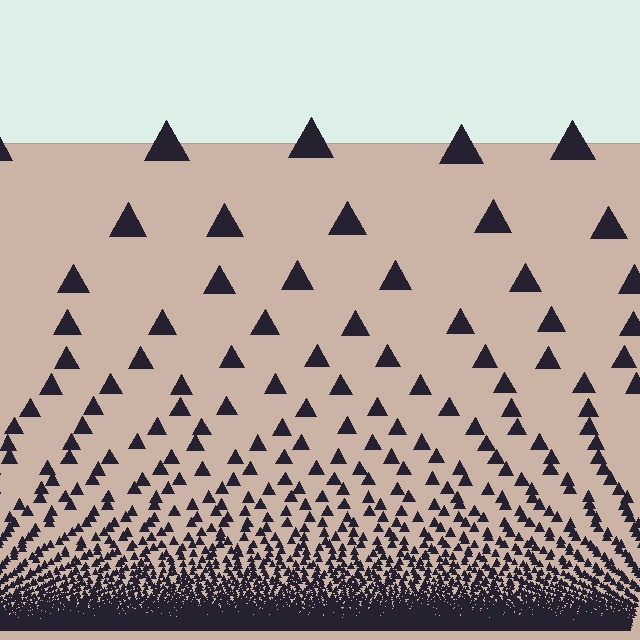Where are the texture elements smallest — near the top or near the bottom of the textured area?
Near the bottom.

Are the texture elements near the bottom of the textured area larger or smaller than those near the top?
Smaller. The gradient is inverted — elements near the bottom are smaller and denser.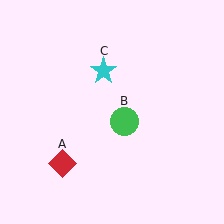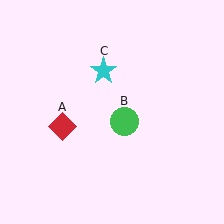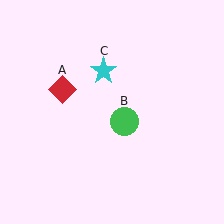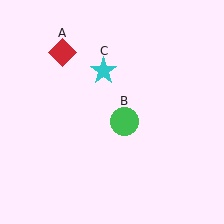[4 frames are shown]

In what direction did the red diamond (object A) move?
The red diamond (object A) moved up.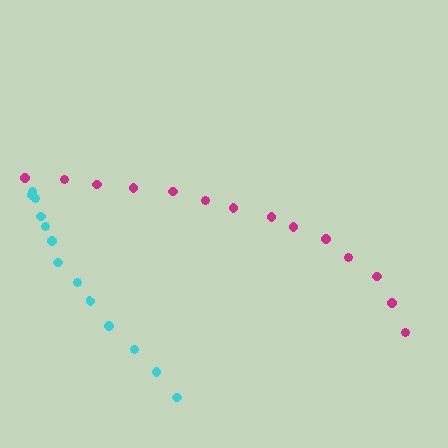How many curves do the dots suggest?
There are 2 distinct paths.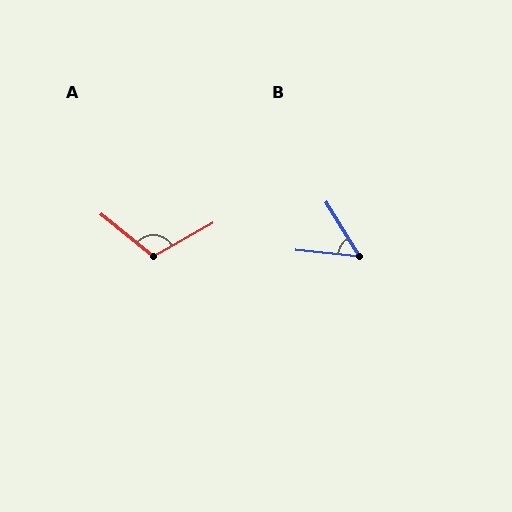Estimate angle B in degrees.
Approximately 52 degrees.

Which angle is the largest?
A, at approximately 112 degrees.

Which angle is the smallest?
B, at approximately 52 degrees.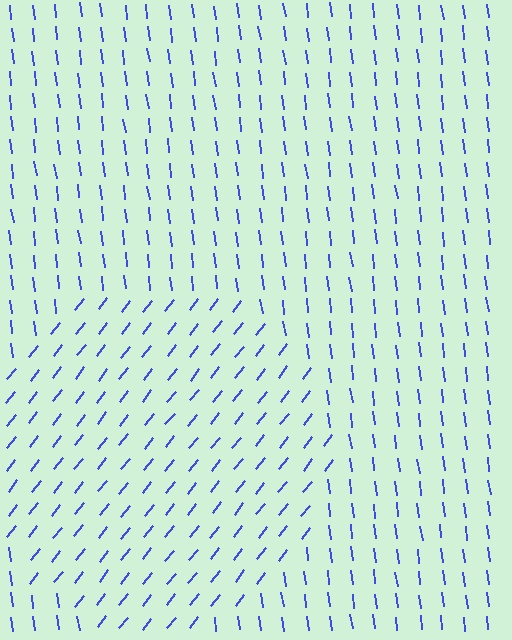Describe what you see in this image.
The image is filled with small blue line segments. A circle region in the image has lines oriented differently from the surrounding lines, creating a visible texture boundary.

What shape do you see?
I see a circle.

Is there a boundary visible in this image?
Yes, there is a texture boundary formed by a change in line orientation.